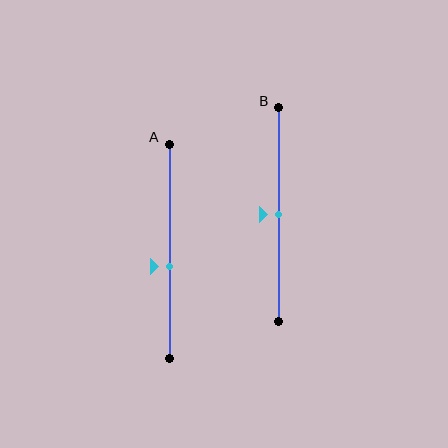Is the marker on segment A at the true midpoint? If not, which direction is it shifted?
No, the marker on segment A is shifted downward by about 7% of the segment length.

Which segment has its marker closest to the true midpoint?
Segment B has its marker closest to the true midpoint.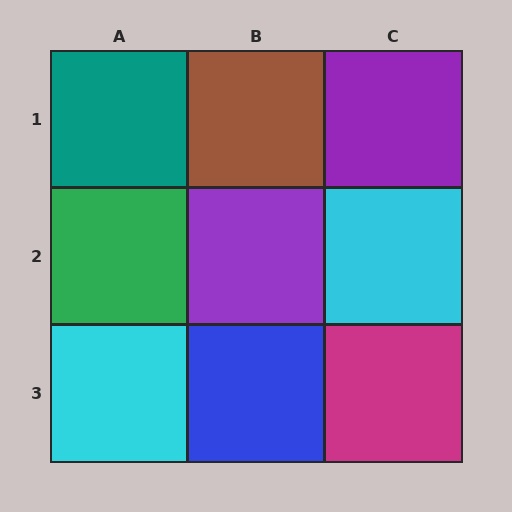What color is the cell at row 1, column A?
Teal.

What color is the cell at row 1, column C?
Purple.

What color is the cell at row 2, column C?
Cyan.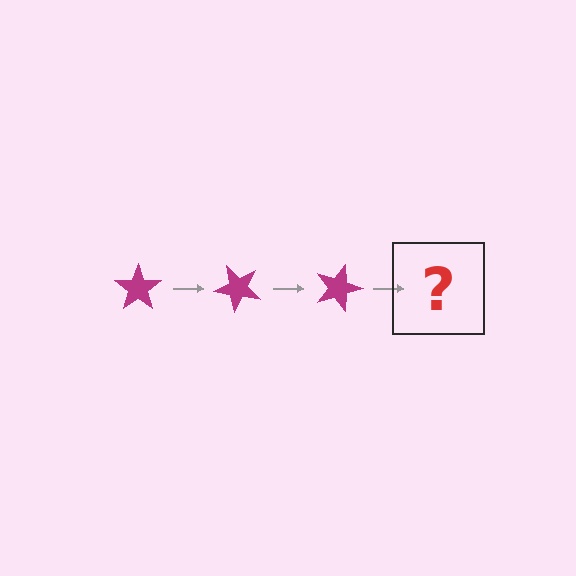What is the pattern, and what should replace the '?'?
The pattern is that the star rotates 45 degrees each step. The '?' should be a magenta star rotated 135 degrees.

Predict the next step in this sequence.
The next step is a magenta star rotated 135 degrees.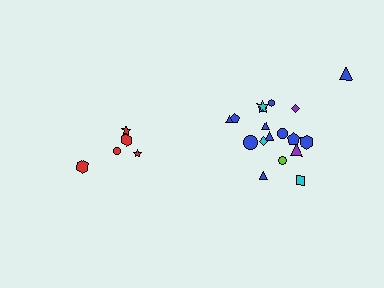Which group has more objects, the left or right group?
The right group.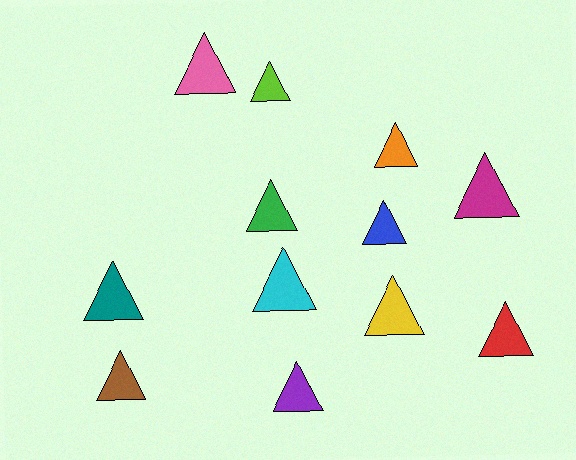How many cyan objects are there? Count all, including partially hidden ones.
There is 1 cyan object.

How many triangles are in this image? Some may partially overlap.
There are 12 triangles.